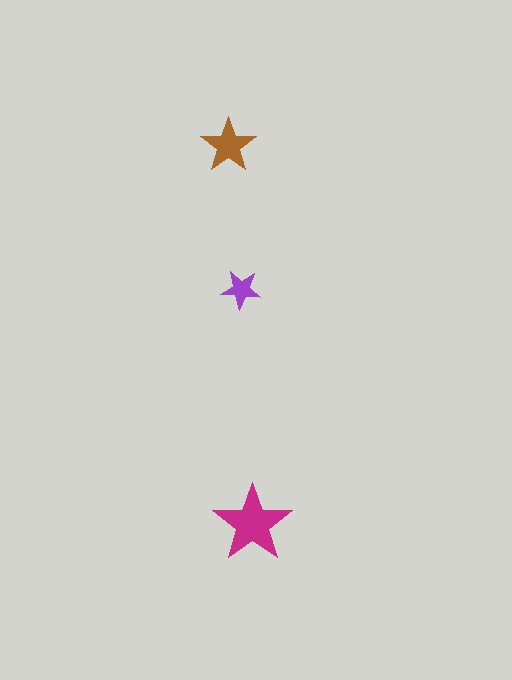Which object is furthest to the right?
The magenta star is rightmost.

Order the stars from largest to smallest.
the magenta one, the brown one, the purple one.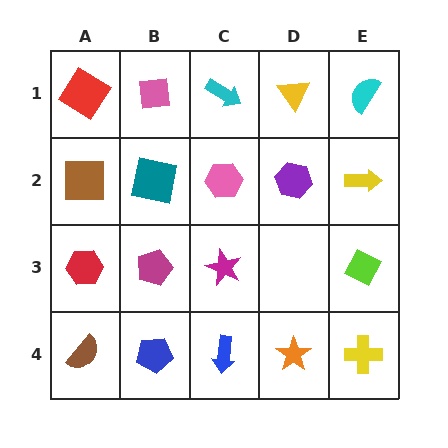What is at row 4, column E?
A yellow cross.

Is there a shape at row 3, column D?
No, that cell is empty.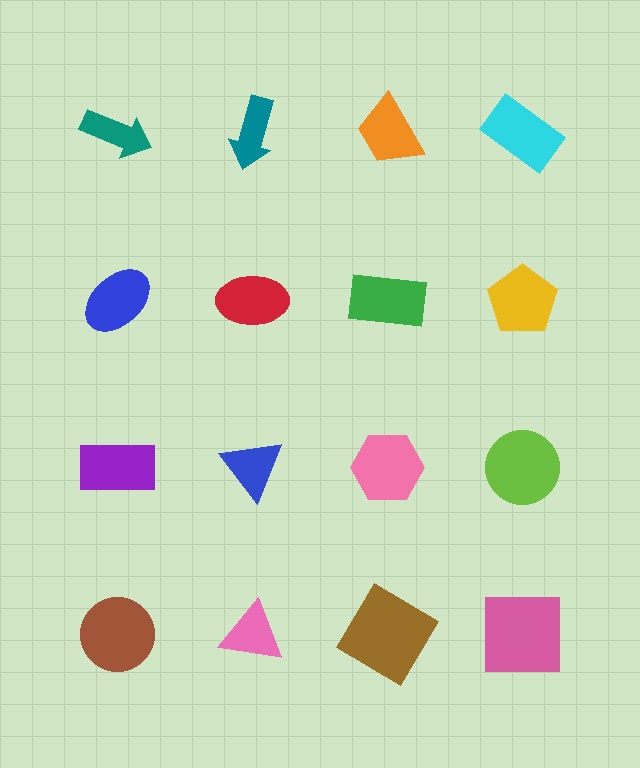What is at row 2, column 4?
A yellow pentagon.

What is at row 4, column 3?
A brown diamond.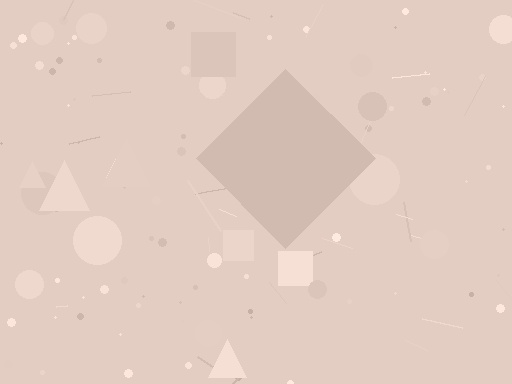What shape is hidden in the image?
A diamond is hidden in the image.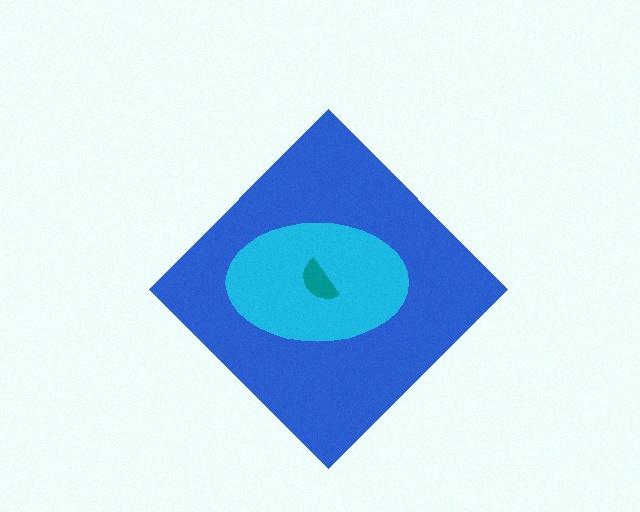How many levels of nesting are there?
3.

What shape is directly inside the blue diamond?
The cyan ellipse.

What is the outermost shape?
The blue diamond.